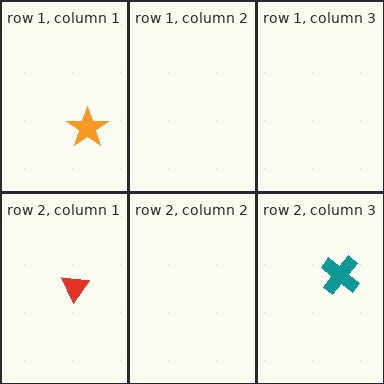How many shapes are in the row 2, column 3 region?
1.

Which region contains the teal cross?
The row 2, column 3 region.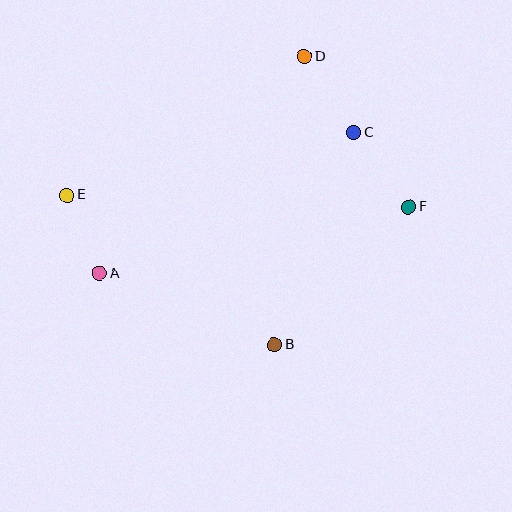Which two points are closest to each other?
Points A and E are closest to each other.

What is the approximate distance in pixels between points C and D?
The distance between C and D is approximately 90 pixels.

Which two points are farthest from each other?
Points E and F are farthest from each other.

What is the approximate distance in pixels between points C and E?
The distance between C and E is approximately 293 pixels.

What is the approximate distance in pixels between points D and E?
The distance between D and E is approximately 275 pixels.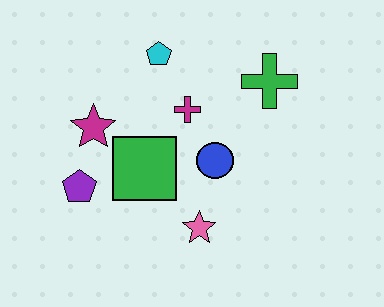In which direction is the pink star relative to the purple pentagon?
The pink star is to the right of the purple pentagon.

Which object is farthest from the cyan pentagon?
The pink star is farthest from the cyan pentagon.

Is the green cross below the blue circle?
No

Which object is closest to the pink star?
The blue circle is closest to the pink star.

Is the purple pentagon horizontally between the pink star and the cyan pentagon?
No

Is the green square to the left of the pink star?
Yes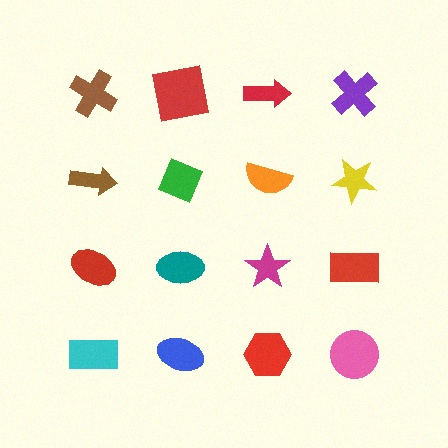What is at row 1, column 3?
A red arrow.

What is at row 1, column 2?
A red square.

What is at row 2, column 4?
A yellow star.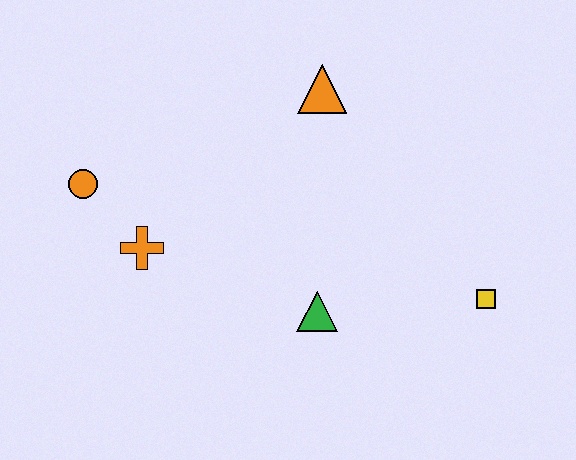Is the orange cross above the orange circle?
No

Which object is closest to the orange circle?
The orange cross is closest to the orange circle.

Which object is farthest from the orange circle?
The yellow square is farthest from the orange circle.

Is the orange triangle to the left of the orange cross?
No